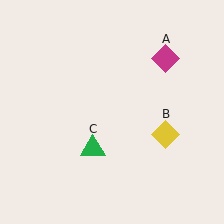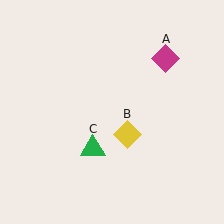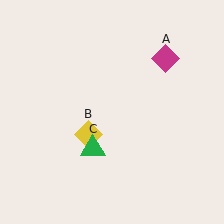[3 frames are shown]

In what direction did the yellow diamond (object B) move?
The yellow diamond (object B) moved left.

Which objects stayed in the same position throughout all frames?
Magenta diamond (object A) and green triangle (object C) remained stationary.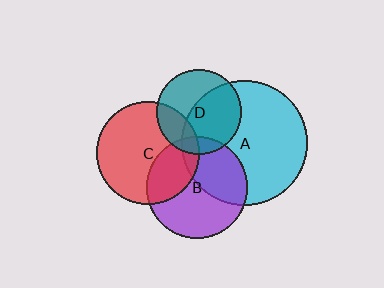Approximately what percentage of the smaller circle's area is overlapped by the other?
Approximately 30%.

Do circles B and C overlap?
Yes.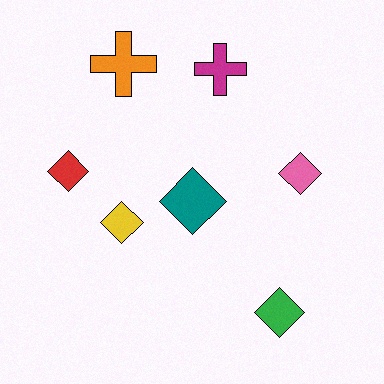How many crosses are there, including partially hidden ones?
There are 2 crosses.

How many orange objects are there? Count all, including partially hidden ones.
There is 1 orange object.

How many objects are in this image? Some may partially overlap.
There are 7 objects.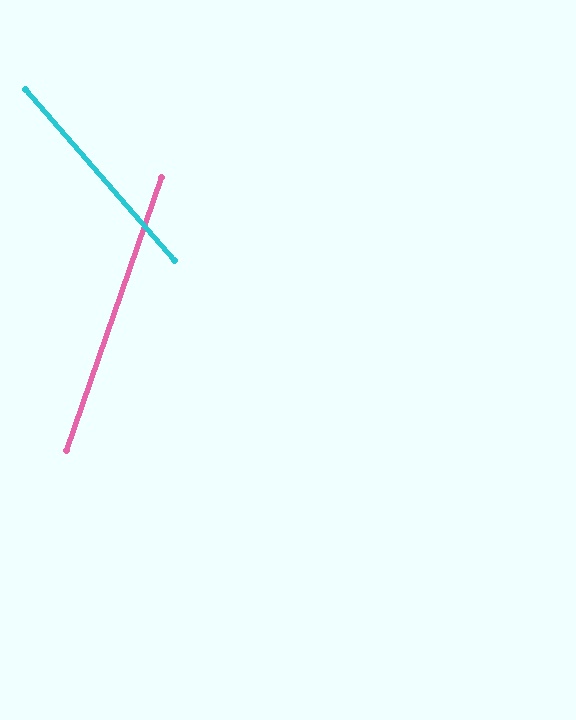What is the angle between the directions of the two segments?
Approximately 60 degrees.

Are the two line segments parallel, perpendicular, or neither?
Neither parallel nor perpendicular — they differ by about 60°.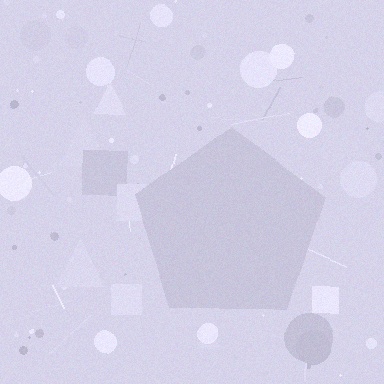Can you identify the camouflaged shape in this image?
The camouflaged shape is a pentagon.